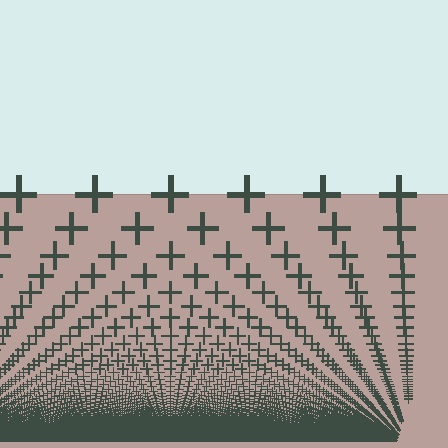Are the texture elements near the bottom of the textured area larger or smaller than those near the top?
Smaller. The gradient is inverted — elements near the bottom are smaller and denser.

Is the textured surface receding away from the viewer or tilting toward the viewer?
The surface appears to tilt toward the viewer. Texture elements get larger and sparser toward the top.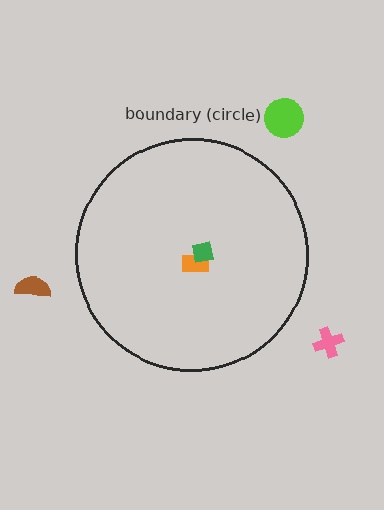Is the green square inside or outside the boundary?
Inside.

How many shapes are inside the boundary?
2 inside, 3 outside.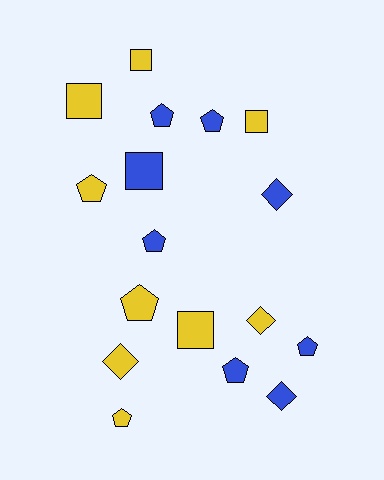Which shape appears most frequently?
Pentagon, with 8 objects.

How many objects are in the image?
There are 17 objects.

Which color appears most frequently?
Yellow, with 9 objects.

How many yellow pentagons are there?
There are 3 yellow pentagons.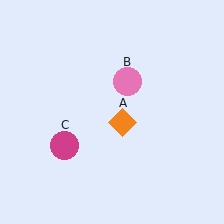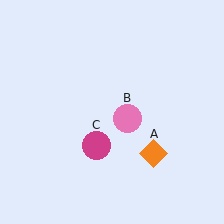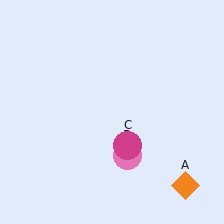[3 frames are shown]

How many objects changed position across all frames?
3 objects changed position: orange diamond (object A), pink circle (object B), magenta circle (object C).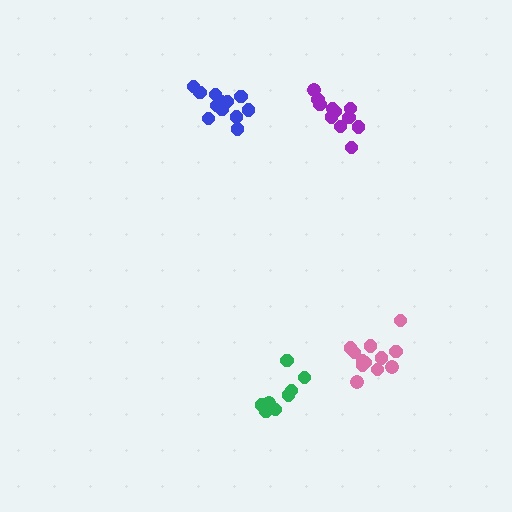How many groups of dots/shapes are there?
There are 4 groups.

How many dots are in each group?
Group 1: 12 dots, Group 2: 11 dots, Group 3: 12 dots, Group 4: 8 dots (43 total).